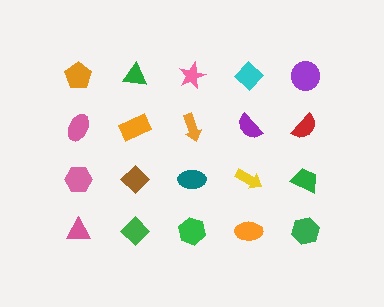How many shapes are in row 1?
5 shapes.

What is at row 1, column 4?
A cyan diamond.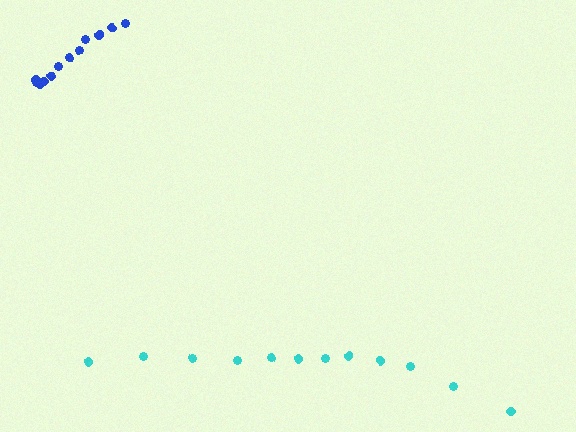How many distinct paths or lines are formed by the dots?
There are 2 distinct paths.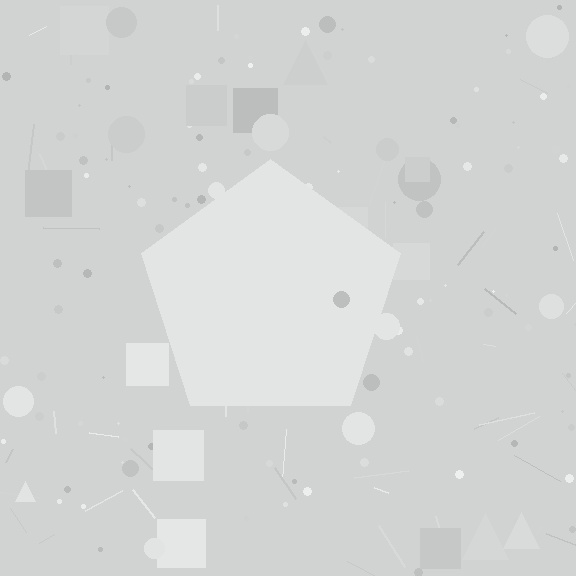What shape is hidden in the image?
A pentagon is hidden in the image.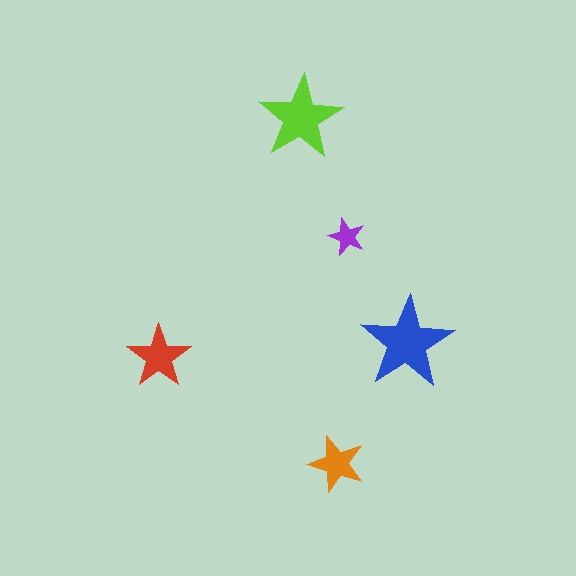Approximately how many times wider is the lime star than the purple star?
About 2.5 times wider.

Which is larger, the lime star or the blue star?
The blue one.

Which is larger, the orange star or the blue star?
The blue one.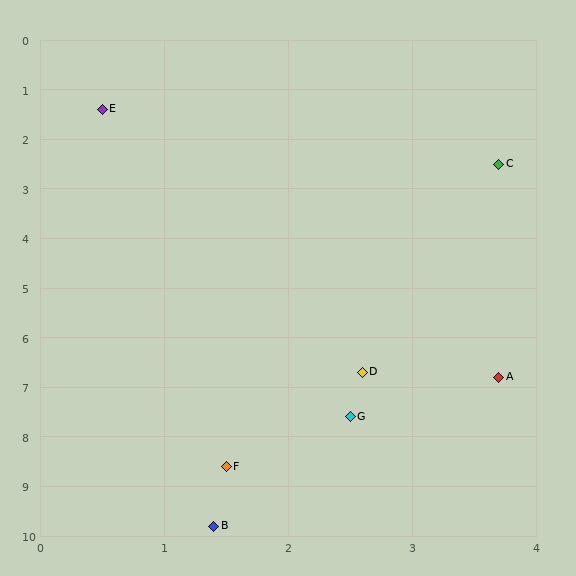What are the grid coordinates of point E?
Point E is at approximately (0.5, 1.4).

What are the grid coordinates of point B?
Point B is at approximately (1.4, 9.8).